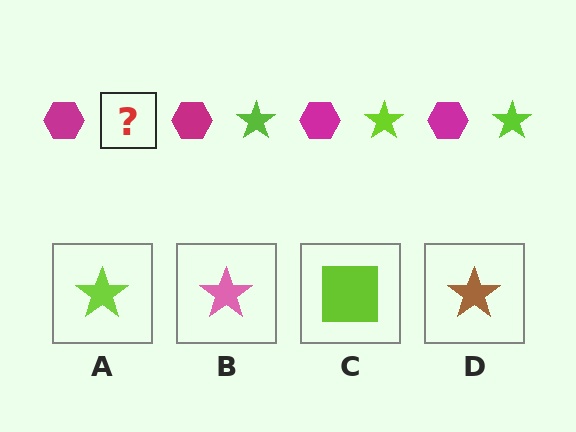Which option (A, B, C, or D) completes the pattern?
A.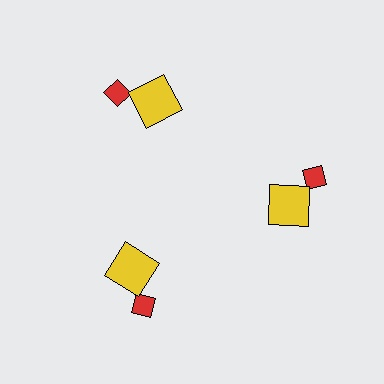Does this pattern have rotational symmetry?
Yes, this pattern has 3-fold rotational symmetry. It looks the same after rotating 120 degrees around the center.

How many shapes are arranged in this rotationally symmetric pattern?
There are 6 shapes, arranged in 3 groups of 2.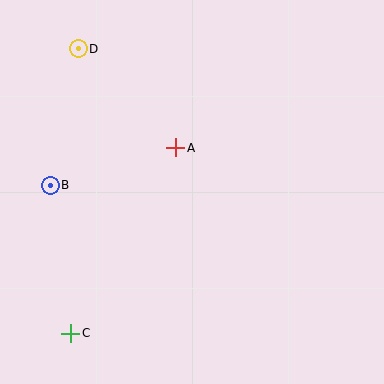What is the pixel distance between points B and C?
The distance between B and C is 150 pixels.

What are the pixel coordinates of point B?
Point B is at (50, 185).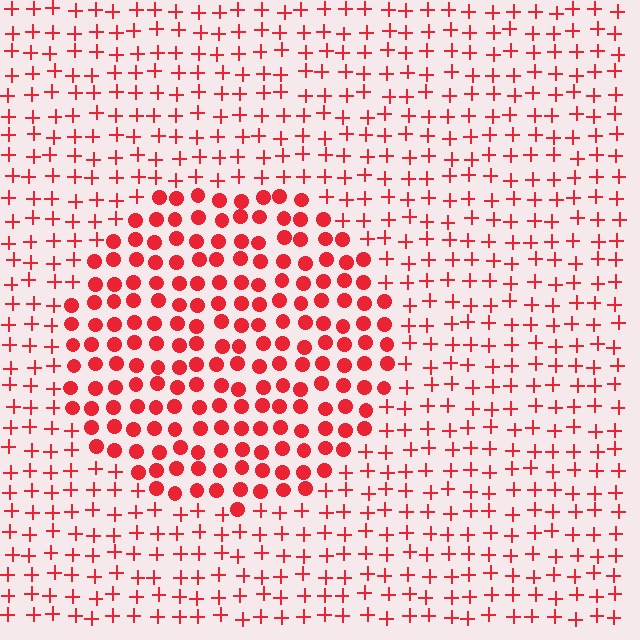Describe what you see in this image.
The image is filled with small red elements arranged in a uniform grid. A circle-shaped region contains circles, while the surrounding area contains plus signs. The boundary is defined purely by the change in element shape.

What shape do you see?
I see a circle.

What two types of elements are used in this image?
The image uses circles inside the circle region and plus signs outside it.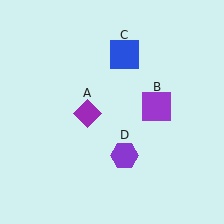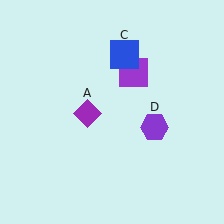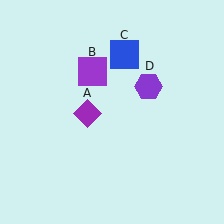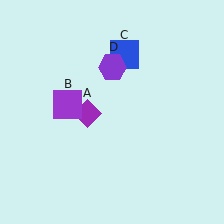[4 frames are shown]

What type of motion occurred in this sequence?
The purple square (object B), purple hexagon (object D) rotated counterclockwise around the center of the scene.